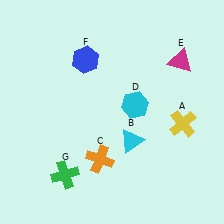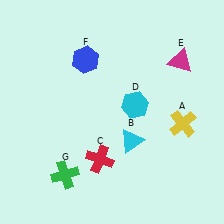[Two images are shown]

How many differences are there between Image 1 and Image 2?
There is 1 difference between the two images.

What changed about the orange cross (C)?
In Image 1, C is orange. In Image 2, it changed to red.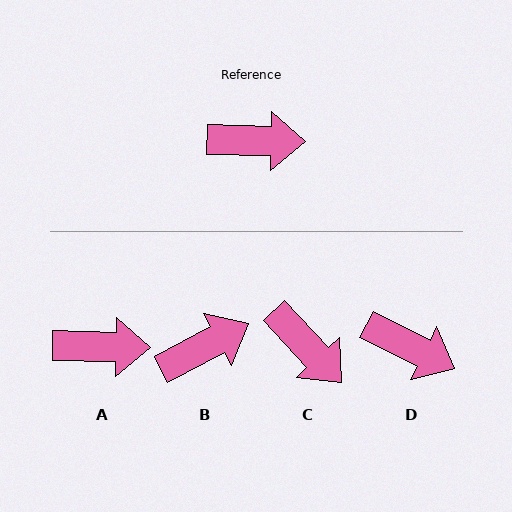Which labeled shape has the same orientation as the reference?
A.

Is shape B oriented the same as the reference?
No, it is off by about 29 degrees.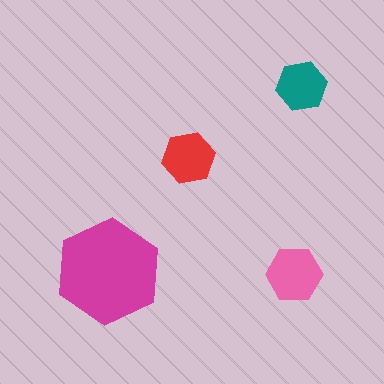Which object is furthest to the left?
The magenta hexagon is leftmost.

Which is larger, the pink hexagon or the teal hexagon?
The pink one.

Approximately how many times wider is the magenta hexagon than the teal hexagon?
About 2 times wider.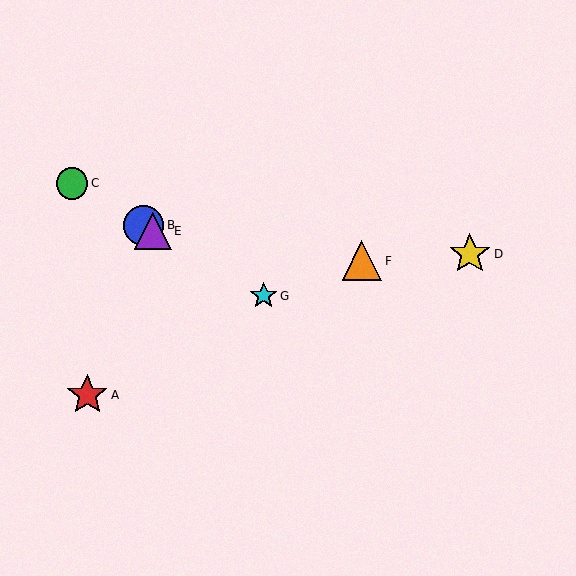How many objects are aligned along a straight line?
4 objects (B, C, E, G) are aligned along a straight line.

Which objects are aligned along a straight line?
Objects B, C, E, G are aligned along a straight line.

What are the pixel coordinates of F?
Object F is at (362, 261).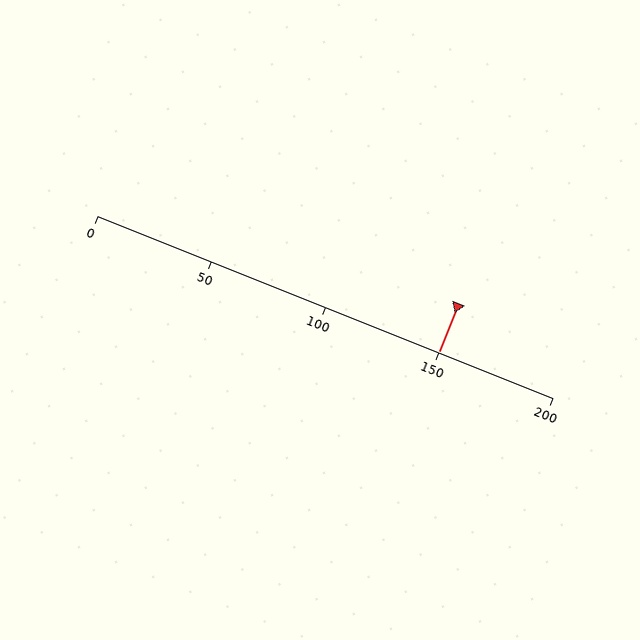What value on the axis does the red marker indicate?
The marker indicates approximately 150.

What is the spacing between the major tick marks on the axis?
The major ticks are spaced 50 apart.